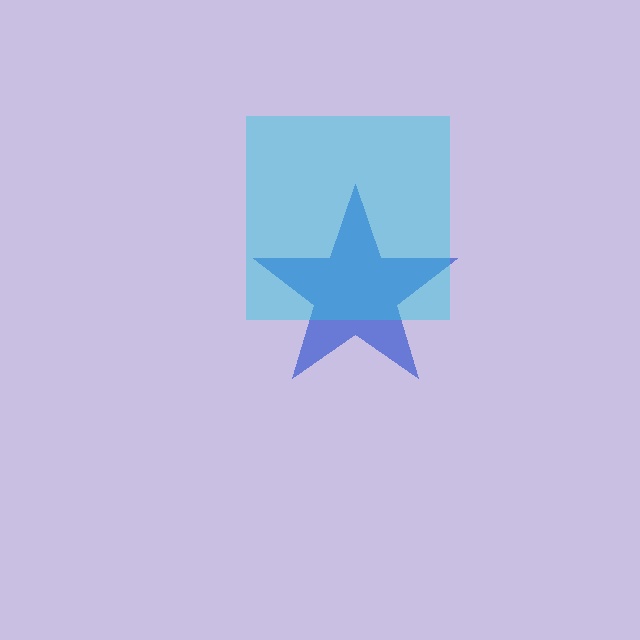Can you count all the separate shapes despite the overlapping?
Yes, there are 2 separate shapes.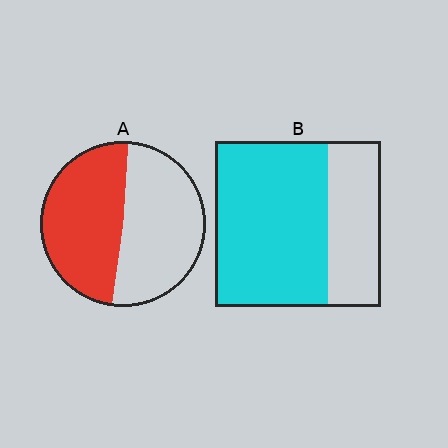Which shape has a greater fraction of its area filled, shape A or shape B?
Shape B.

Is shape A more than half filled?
Roughly half.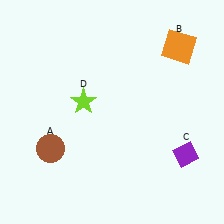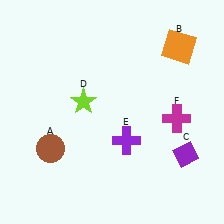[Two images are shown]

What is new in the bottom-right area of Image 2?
A purple cross (E) was added in the bottom-right area of Image 2.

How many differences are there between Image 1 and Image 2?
There are 2 differences between the two images.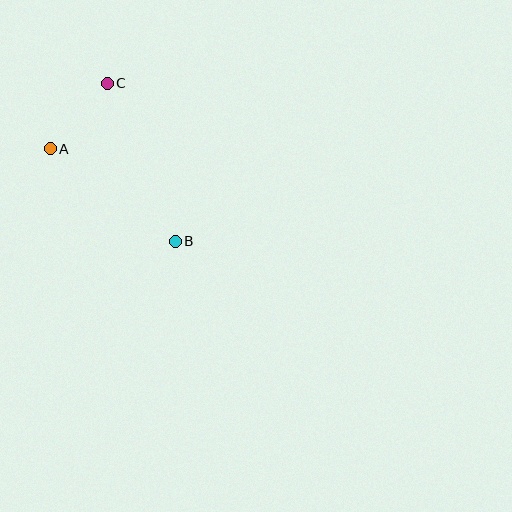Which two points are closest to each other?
Points A and C are closest to each other.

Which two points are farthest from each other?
Points B and C are farthest from each other.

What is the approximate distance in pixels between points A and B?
The distance between A and B is approximately 156 pixels.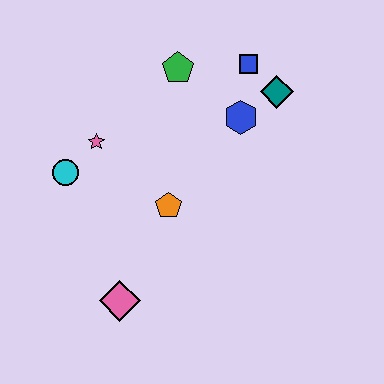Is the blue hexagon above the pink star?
Yes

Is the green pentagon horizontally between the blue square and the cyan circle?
Yes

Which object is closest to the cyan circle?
The pink star is closest to the cyan circle.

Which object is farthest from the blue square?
The pink diamond is farthest from the blue square.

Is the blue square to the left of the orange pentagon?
No